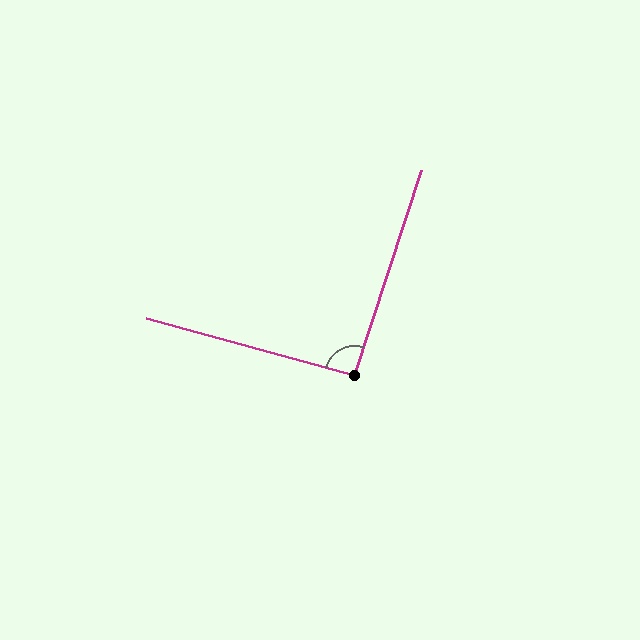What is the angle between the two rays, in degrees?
Approximately 93 degrees.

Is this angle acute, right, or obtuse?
It is approximately a right angle.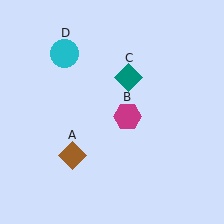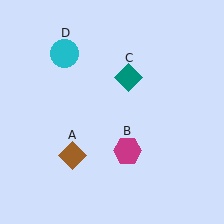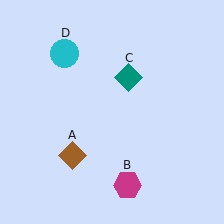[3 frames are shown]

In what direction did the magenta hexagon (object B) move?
The magenta hexagon (object B) moved down.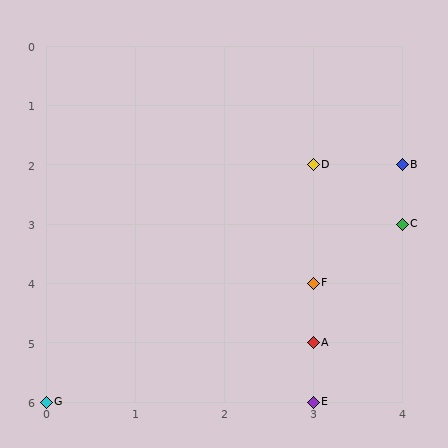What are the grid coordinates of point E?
Point E is at grid coordinates (3, 6).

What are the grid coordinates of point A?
Point A is at grid coordinates (3, 5).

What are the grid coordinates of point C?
Point C is at grid coordinates (4, 3).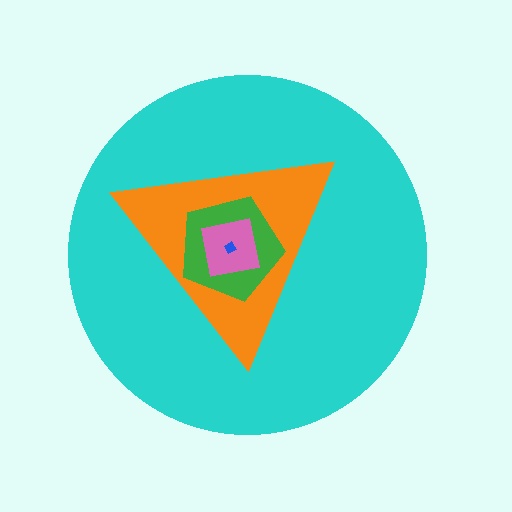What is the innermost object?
The blue diamond.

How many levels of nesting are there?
5.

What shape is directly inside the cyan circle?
The orange triangle.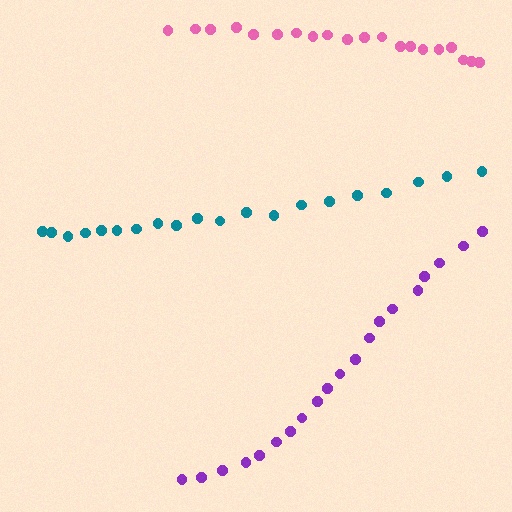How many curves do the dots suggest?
There are 3 distinct paths.